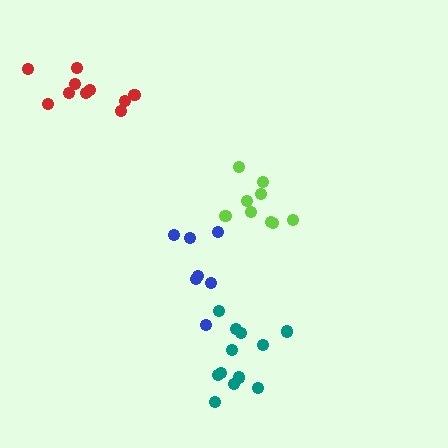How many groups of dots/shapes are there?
There are 4 groups.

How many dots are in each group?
Group 1: 12 dots, Group 2: 10 dots, Group 3: 7 dots, Group 4: 9 dots (38 total).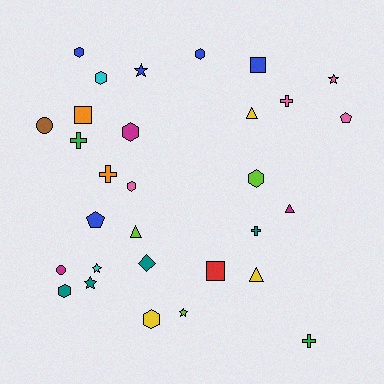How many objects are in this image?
There are 30 objects.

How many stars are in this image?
There are 5 stars.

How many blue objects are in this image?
There are 5 blue objects.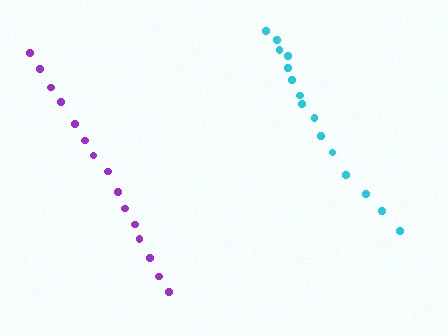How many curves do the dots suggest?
There are 2 distinct paths.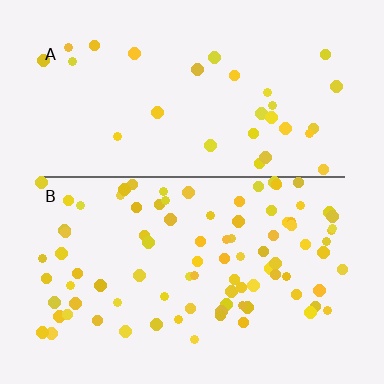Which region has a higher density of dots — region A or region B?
B (the bottom).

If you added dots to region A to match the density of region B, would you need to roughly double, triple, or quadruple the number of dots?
Approximately triple.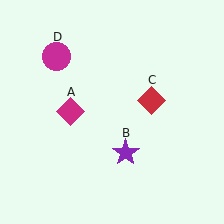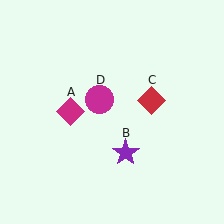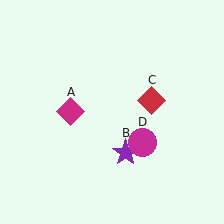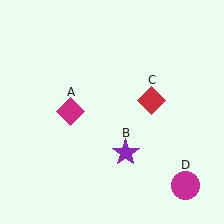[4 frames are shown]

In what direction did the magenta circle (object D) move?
The magenta circle (object D) moved down and to the right.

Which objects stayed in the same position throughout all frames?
Magenta diamond (object A) and purple star (object B) and red diamond (object C) remained stationary.